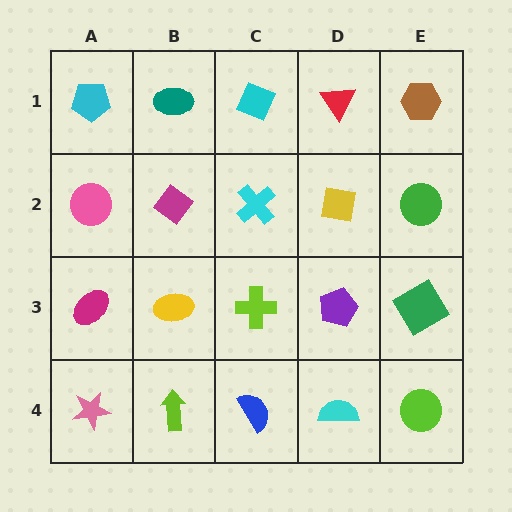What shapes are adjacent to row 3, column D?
A yellow square (row 2, column D), a cyan semicircle (row 4, column D), a lime cross (row 3, column C), a green diamond (row 3, column E).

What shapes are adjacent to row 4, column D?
A purple pentagon (row 3, column D), a blue semicircle (row 4, column C), a lime circle (row 4, column E).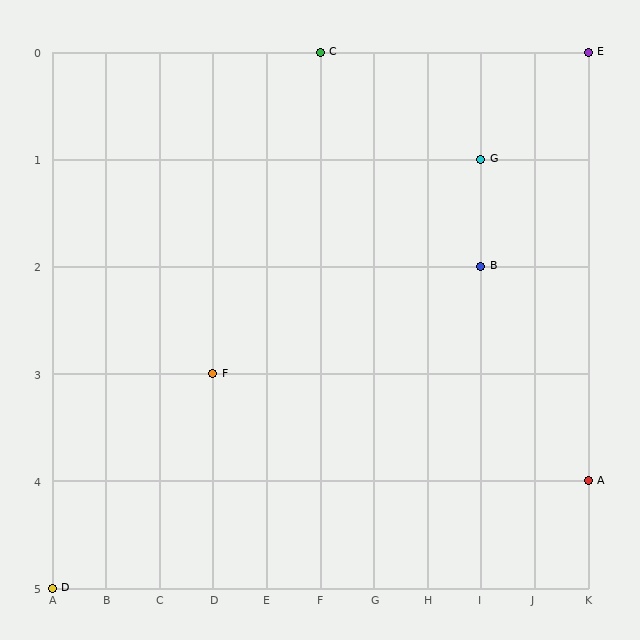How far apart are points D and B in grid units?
Points D and B are 8 columns and 3 rows apart (about 8.5 grid units diagonally).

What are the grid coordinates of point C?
Point C is at grid coordinates (F, 0).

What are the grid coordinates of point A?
Point A is at grid coordinates (K, 4).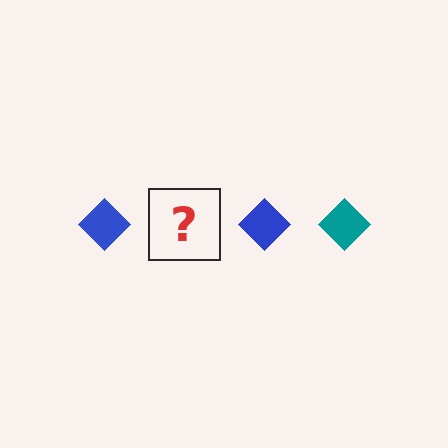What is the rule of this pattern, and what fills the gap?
The rule is that the pattern cycles through blue, teal diamonds. The gap should be filled with a teal diamond.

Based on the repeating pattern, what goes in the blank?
The blank should be a teal diamond.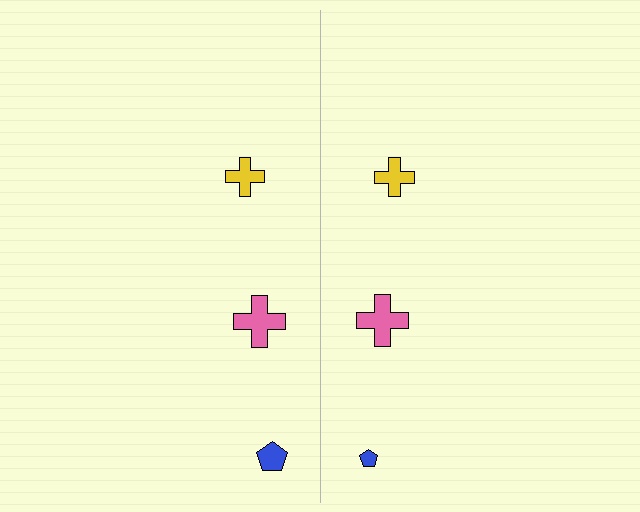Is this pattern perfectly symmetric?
No, the pattern is not perfectly symmetric. The blue pentagon on the right side has a different size than its mirror counterpart.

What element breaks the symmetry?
The blue pentagon on the right side has a different size than its mirror counterpart.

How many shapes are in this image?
There are 6 shapes in this image.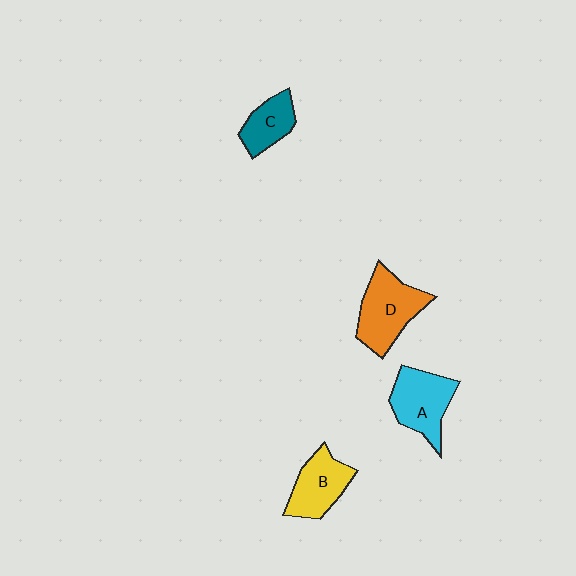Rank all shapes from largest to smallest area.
From largest to smallest: D (orange), A (cyan), B (yellow), C (teal).